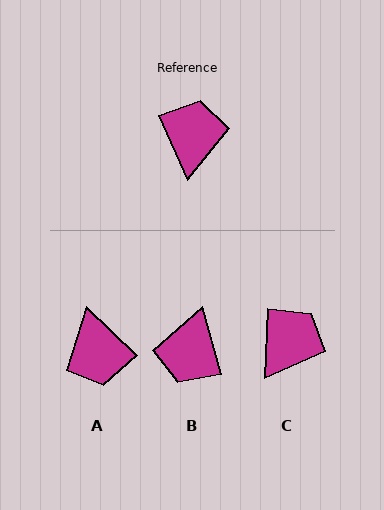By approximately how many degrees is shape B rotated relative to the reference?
Approximately 171 degrees counter-clockwise.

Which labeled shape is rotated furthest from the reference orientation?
B, about 171 degrees away.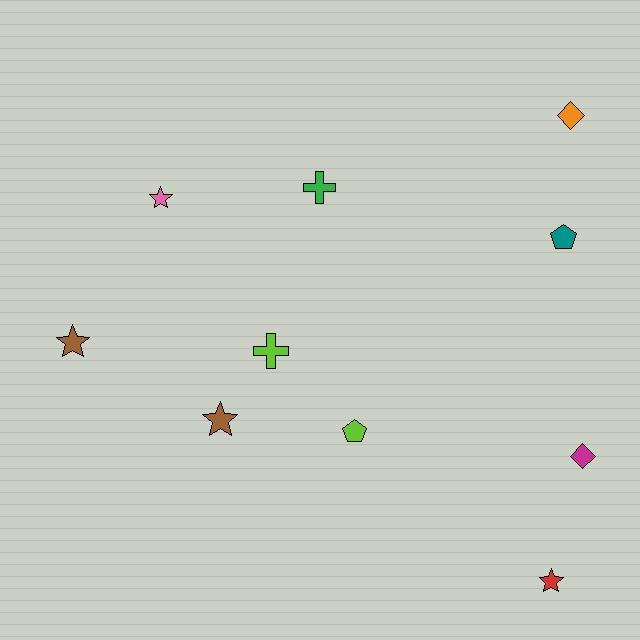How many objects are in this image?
There are 10 objects.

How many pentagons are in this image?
There are 2 pentagons.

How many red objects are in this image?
There is 1 red object.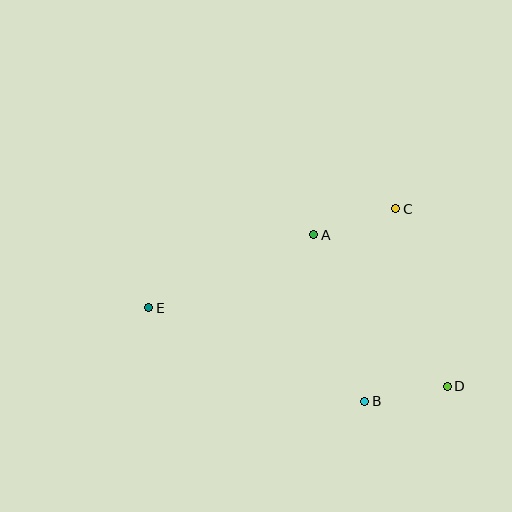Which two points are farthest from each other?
Points D and E are farthest from each other.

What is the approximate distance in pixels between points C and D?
The distance between C and D is approximately 185 pixels.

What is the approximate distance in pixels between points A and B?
The distance between A and B is approximately 174 pixels.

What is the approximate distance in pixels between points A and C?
The distance between A and C is approximately 86 pixels.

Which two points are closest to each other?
Points B and D are closest to each other.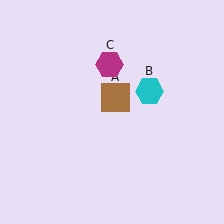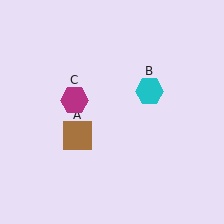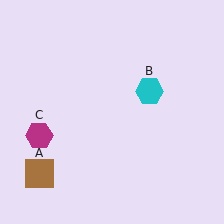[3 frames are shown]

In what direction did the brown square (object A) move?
The brown square (object A) moved down and to the left.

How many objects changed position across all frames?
2 objects changed position: brown square (object A), magenta hexagon (object C).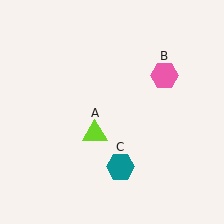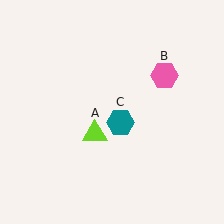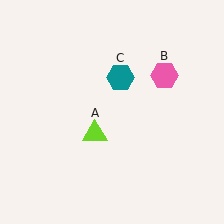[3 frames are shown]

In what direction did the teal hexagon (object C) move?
The teal hexagon (object C) moved up.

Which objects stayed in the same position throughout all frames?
Lime triangle (object A) and pink hexagon (object B) remained stationary.